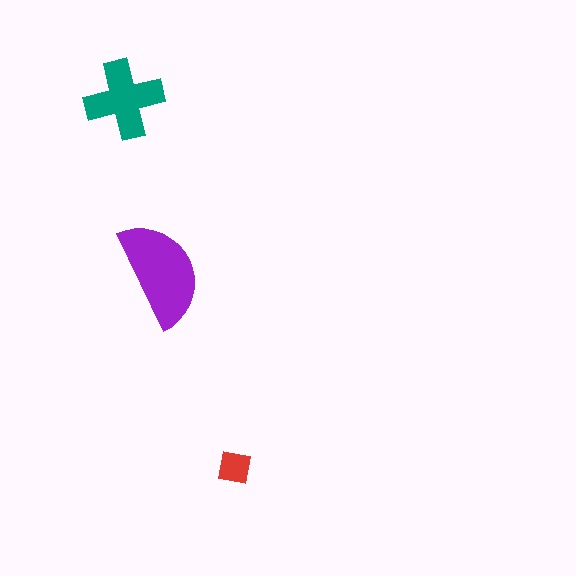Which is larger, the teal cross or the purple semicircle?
The purple semicircle.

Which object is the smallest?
The red square.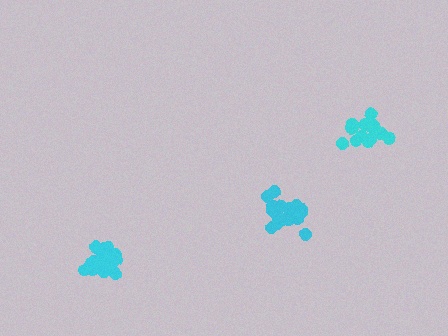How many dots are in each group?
Group 1: 19 dots, Group 2: 21 dots, Group 3: 16 dots (56 total).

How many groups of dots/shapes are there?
There are 3 groups.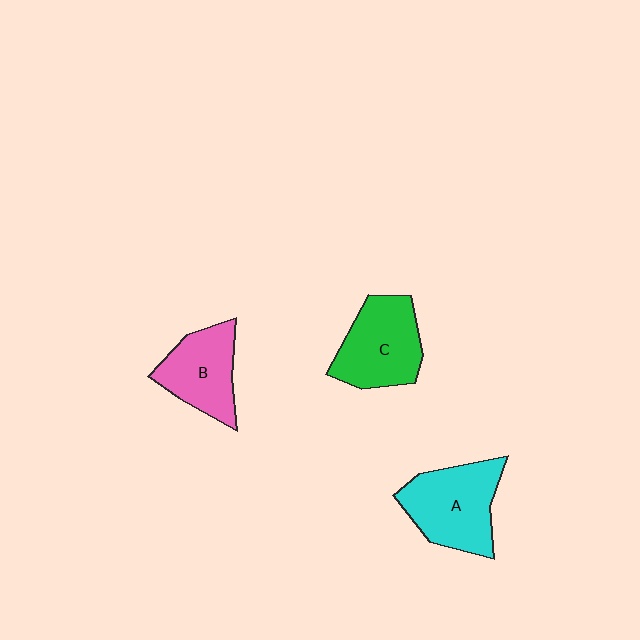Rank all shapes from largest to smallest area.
From largest to smallest: A (cyan), C (green), B (pink).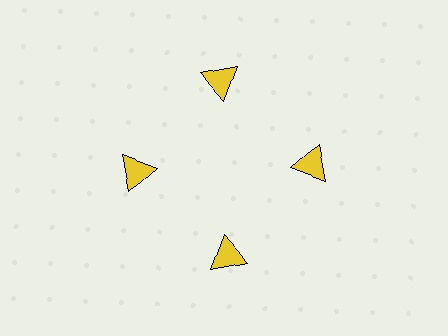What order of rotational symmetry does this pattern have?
This pattern has 4-fold rotational symmetry.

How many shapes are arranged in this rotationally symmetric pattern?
There are 4 shapes, arranged in 4 groups of 1.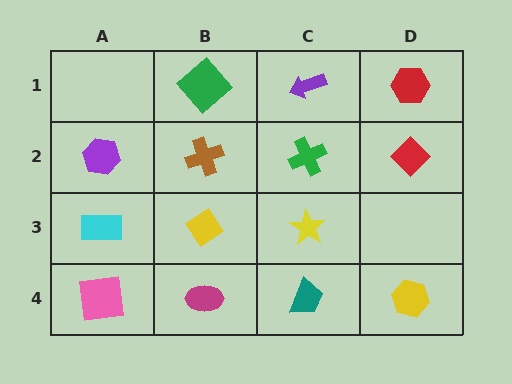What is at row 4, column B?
A magenta ellipse.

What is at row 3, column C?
A yellow star.